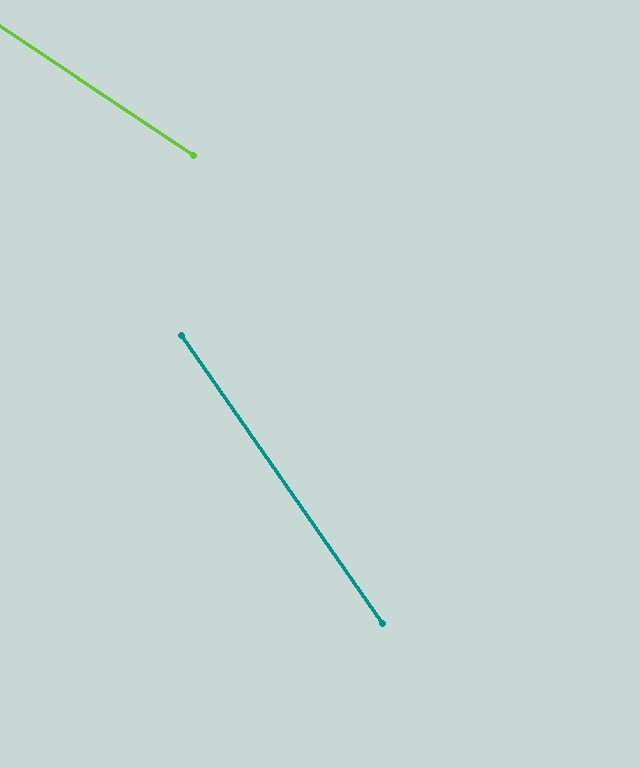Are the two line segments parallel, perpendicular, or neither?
Neither parallel nor perpendicular — they differ by about 21°.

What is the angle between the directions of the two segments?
Approximately 21 degrees.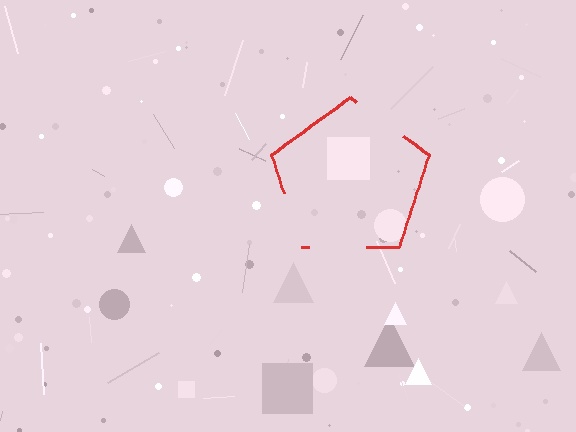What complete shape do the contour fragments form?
The contour fragments form a pentagon.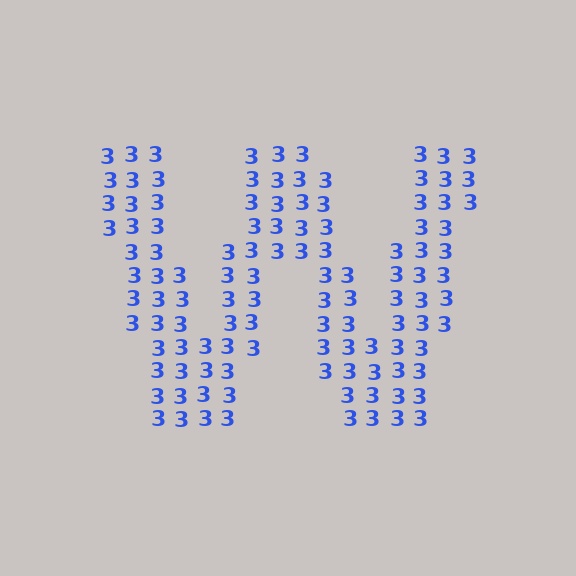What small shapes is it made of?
It is made of small digit 3's.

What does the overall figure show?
The overall figure shows the letter W.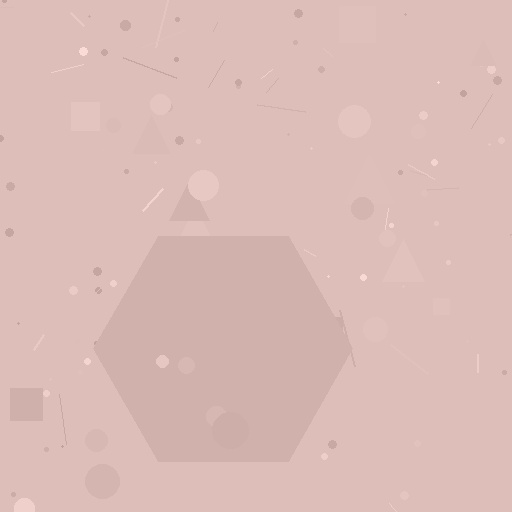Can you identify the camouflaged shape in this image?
The camouflaged shape is a hexagon.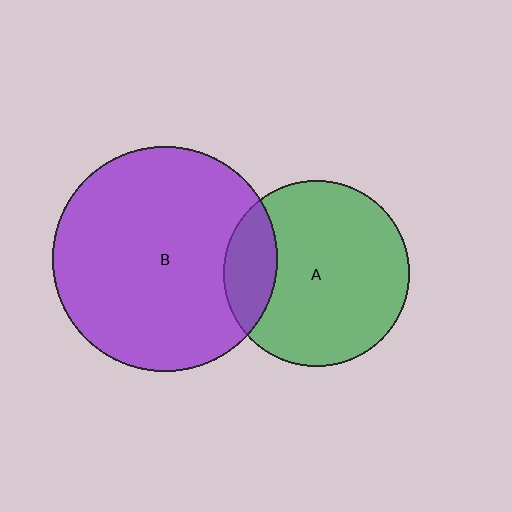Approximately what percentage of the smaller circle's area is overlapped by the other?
Approximately 20%.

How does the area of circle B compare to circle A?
Approximately 1.5 times.